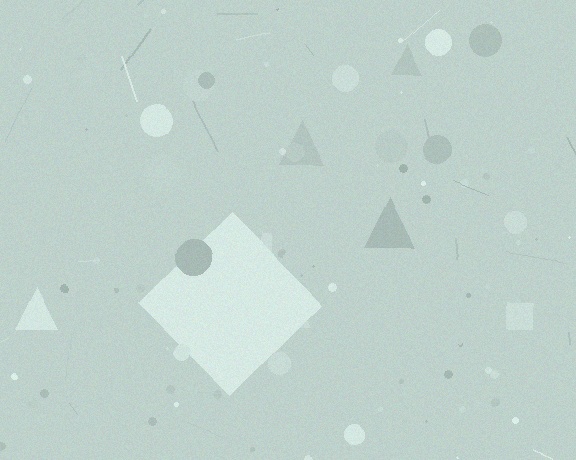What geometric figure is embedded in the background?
A diamond is embedded in the background.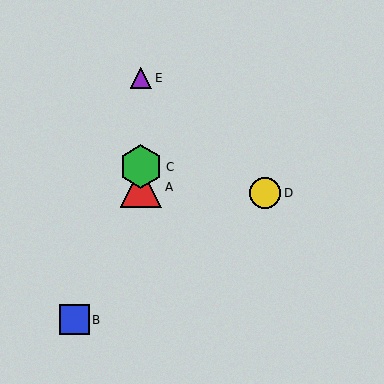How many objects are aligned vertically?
3 objects (A, C, E) are aligned vertically.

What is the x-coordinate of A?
Object A is at x≈141.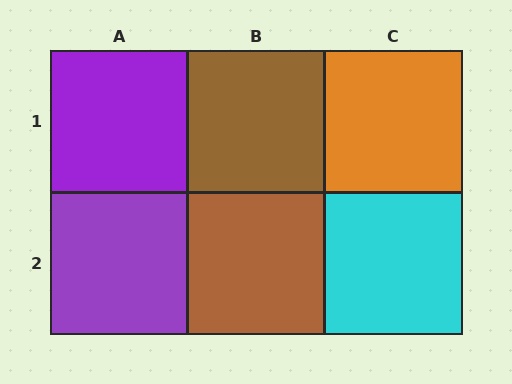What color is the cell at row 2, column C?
Cyan.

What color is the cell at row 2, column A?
Purple.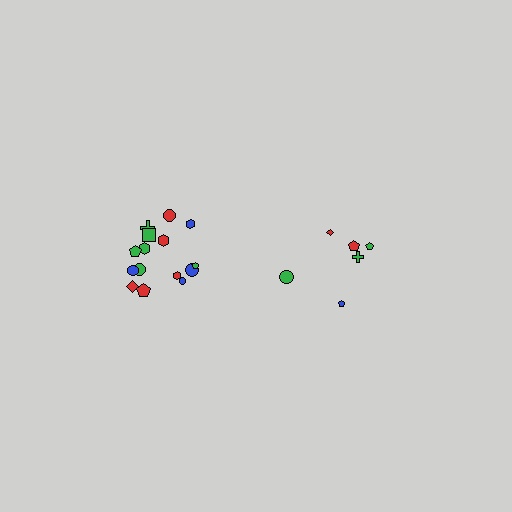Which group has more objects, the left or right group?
The left group.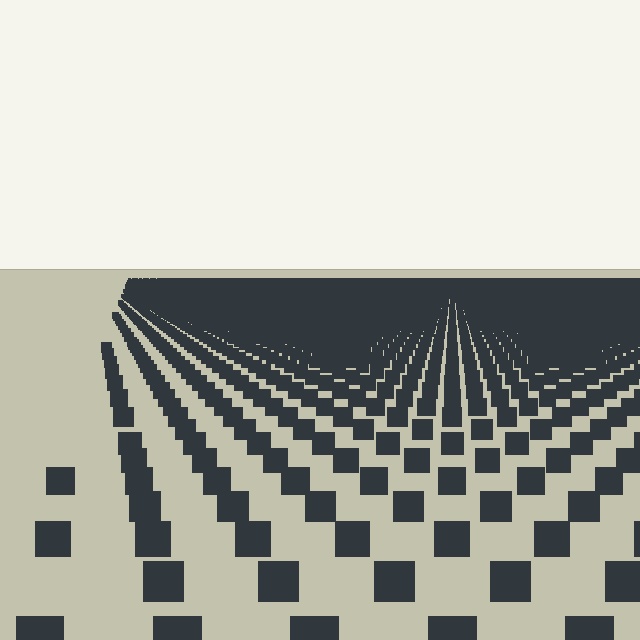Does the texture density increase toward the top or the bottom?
Density increases toward the top.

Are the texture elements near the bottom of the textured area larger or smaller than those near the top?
Larger. Near the bottom, elements are closer to the viewer and appear at a bigger on-screen size.